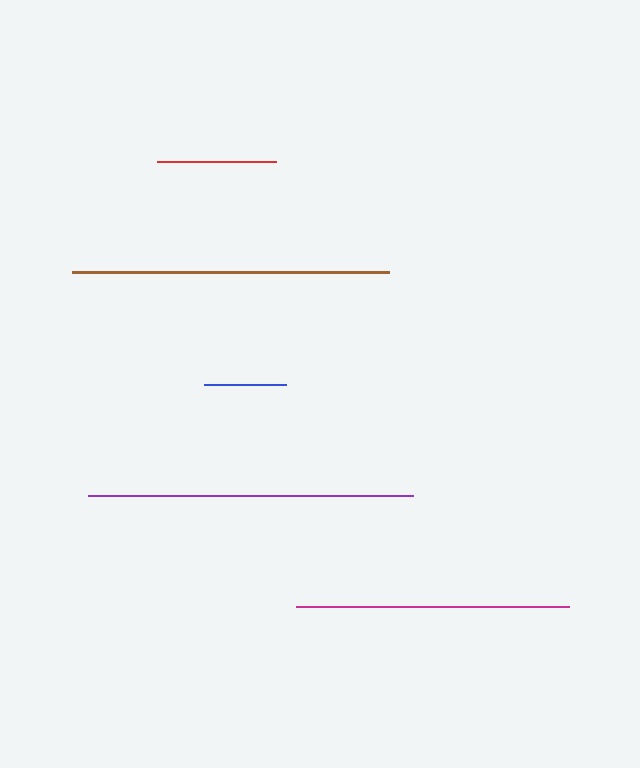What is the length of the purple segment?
The purple segment is approximately 325 pixels long.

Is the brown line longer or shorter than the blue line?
The brown line is longer than the blue line.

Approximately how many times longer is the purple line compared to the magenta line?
The purple line is approximately 1.2 times the length of the magenta line.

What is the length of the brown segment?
The brown segment is approximately 317 pixels long.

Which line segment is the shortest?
The blue line is the shortest at approximately 82 pixels.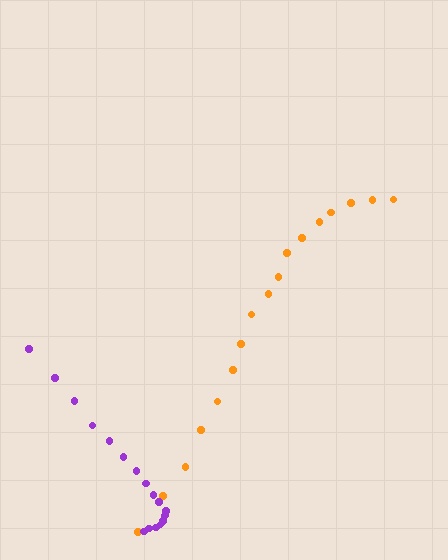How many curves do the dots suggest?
There are 2 distinct paths.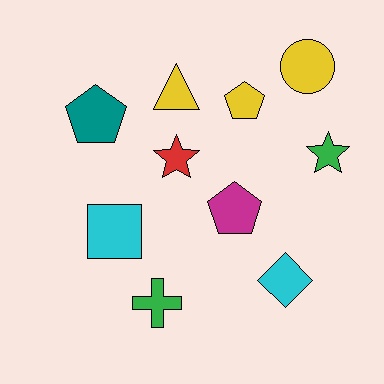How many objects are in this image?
There are 10 objects.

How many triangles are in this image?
There is 1 triangle.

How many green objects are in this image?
There are 2 green objects.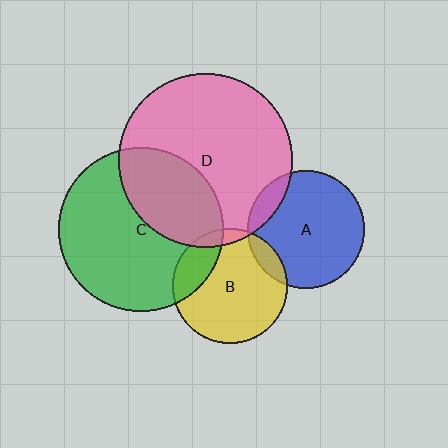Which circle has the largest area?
Circle D (pink).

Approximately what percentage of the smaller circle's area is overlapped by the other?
Approximately 35%.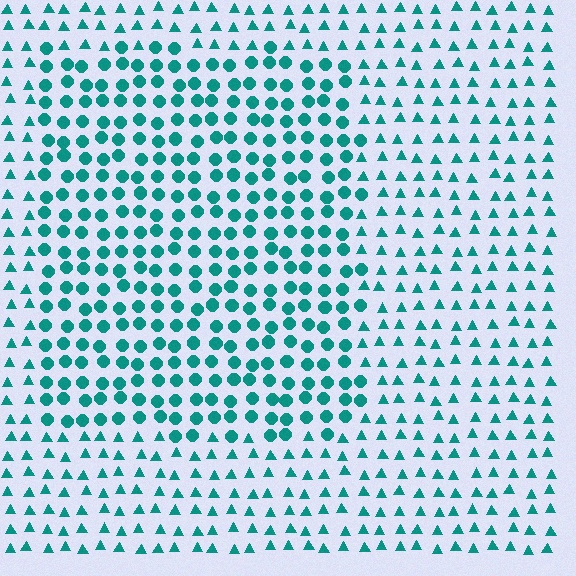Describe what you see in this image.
The image is filled with small teal elements arranged in a uniform grid. A rectangle-shaped region contains circles, while the surrounding area contains triangles. The boundary is defined purely by the change in element shape.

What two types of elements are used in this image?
The image uses circles inside the rectangle region and triangles outside it.